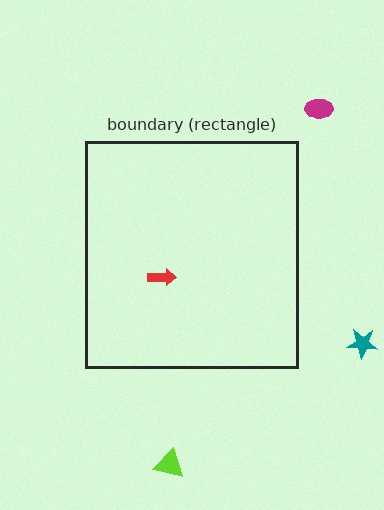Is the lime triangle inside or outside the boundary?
Outside.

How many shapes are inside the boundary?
1 inside, 3 outside.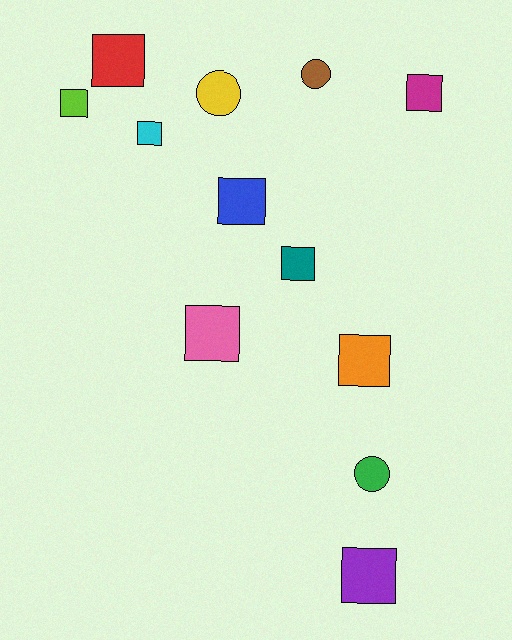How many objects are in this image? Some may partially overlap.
There are 12 objects.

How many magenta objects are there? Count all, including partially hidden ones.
There is 1 magenta object.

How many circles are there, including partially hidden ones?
There are 3 circles.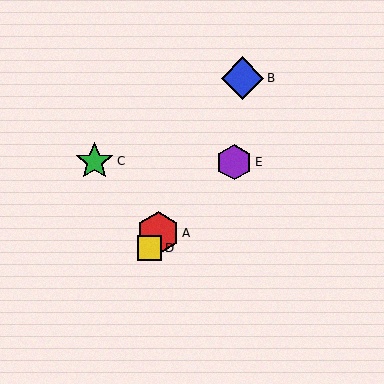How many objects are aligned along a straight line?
3 objects (A, B, D) are aligned along a straight line.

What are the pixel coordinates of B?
Object B is at (243, 78).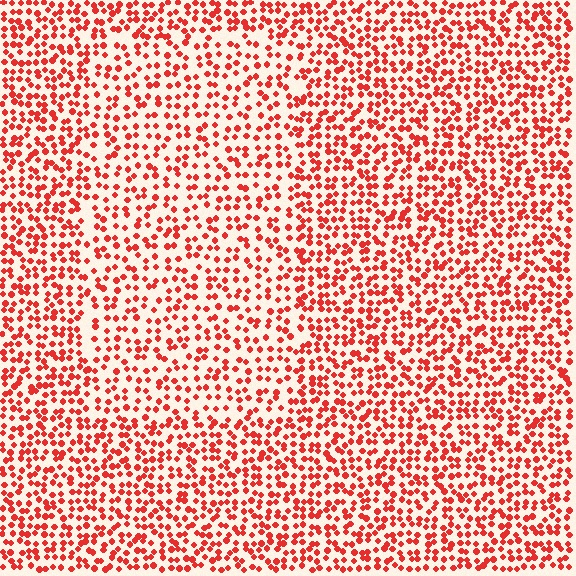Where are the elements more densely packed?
The elements are more densely packed outside the rectangle boundary.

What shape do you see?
I see a rectangle.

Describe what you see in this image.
The image contains small red elements arranged at two different densities. A rectangle-shaped region is visible where the elements are less densely packed than the surrounding area.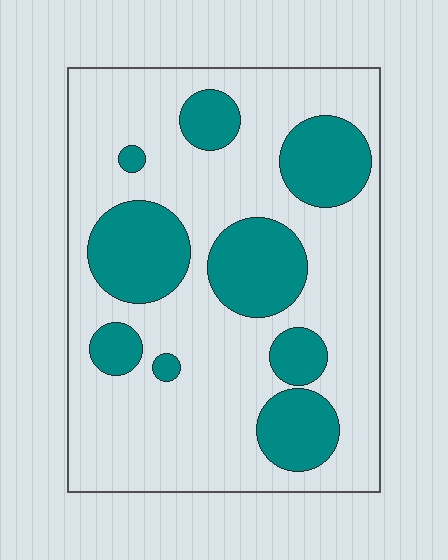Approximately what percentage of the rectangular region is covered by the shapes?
Approximately 30%.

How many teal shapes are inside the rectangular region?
9.